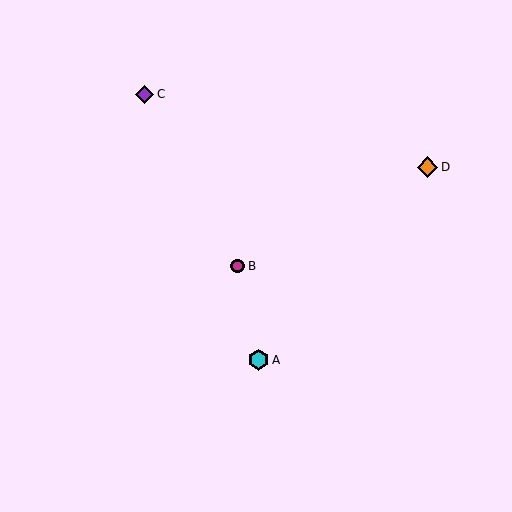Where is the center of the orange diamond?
The center of the orange diamond is at (427, 167).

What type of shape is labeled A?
Shape A is a cyan hexagon.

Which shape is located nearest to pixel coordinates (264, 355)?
The cyan hexagon (labeled A) at (258, 360) is nearest to that location.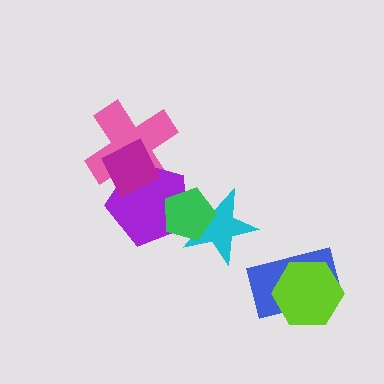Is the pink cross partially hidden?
Yes, it is partially covered by another shape.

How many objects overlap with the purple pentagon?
4 objects overlap with the purple pentagon.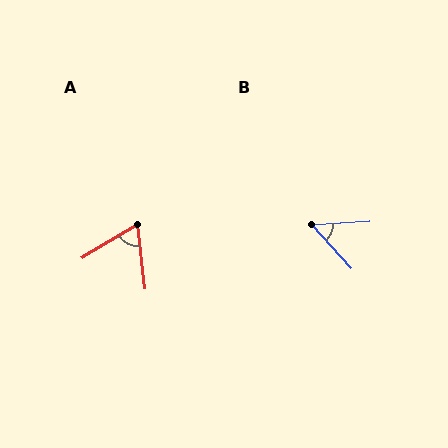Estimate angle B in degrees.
Approximately 51 degrees.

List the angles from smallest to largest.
B (51°), A (65°).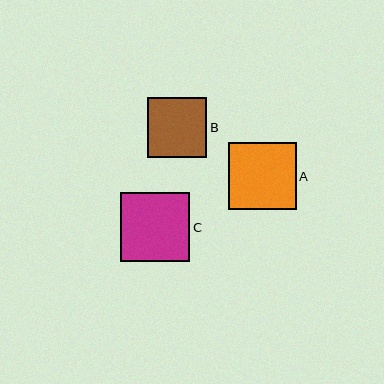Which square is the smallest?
Square B is the smallest with a size of approximately 60 pixels.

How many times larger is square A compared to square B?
Square A is approximately 1.1 times the size of square B.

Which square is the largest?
Square C is the largest with a size of approximately 69 pixels.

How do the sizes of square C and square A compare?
Square C and square A are approximately the same size.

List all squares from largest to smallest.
From largest to smallest: C, A, B.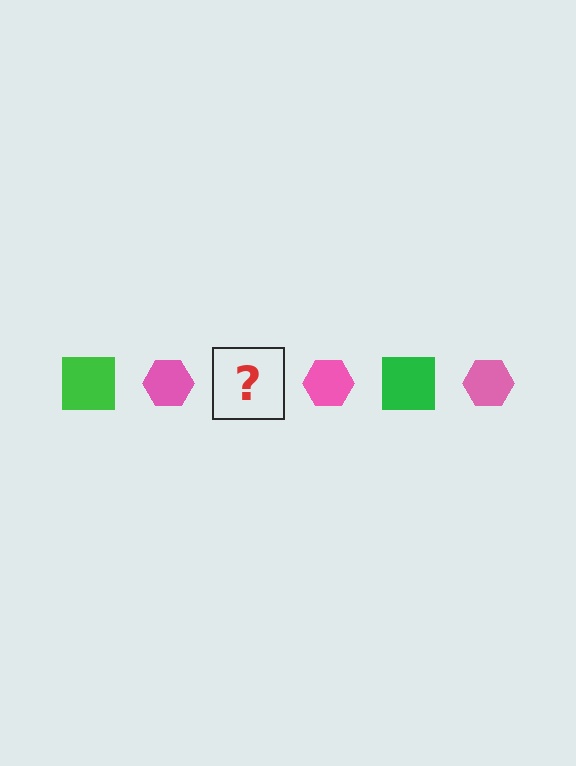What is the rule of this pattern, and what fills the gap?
The rule is that the pattern alternates between green square and pink hexagon. The gap should be filled with a green square.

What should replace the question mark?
The question mark should be replaced with a green square.